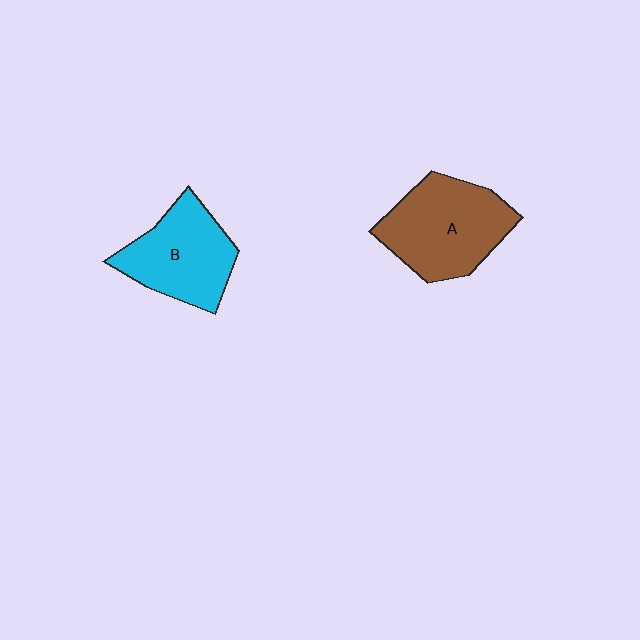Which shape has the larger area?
Shape A (brown).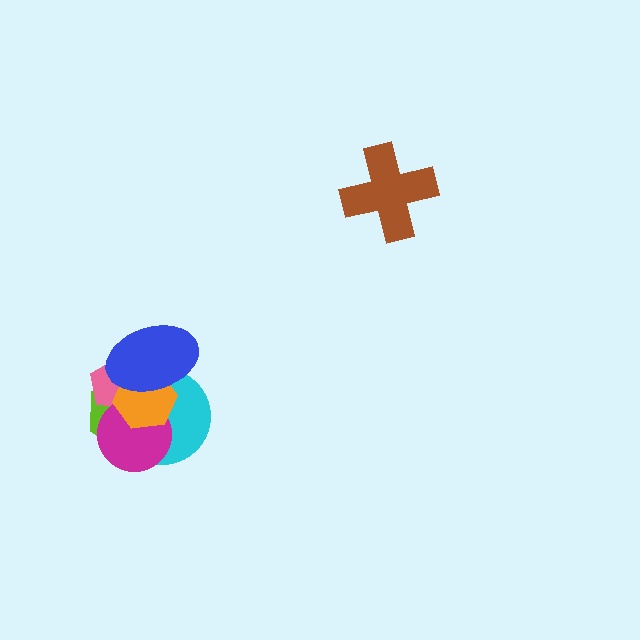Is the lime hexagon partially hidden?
Yes, it is partially covered by another shape.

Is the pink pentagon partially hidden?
Yes, it is partially covered by another shape.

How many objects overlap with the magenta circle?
4 objects overlap with the magenta circle.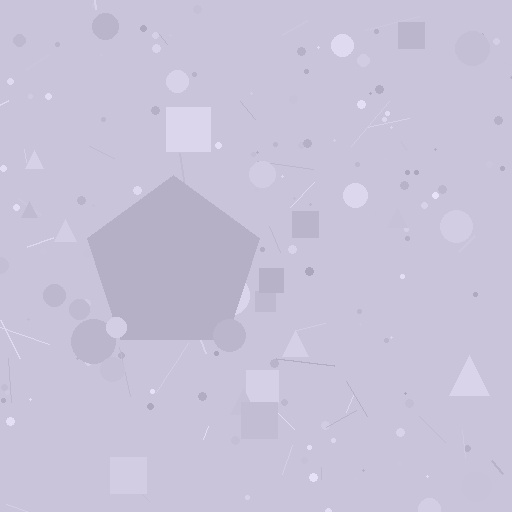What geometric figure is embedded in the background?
A pentagon is embedded in the background.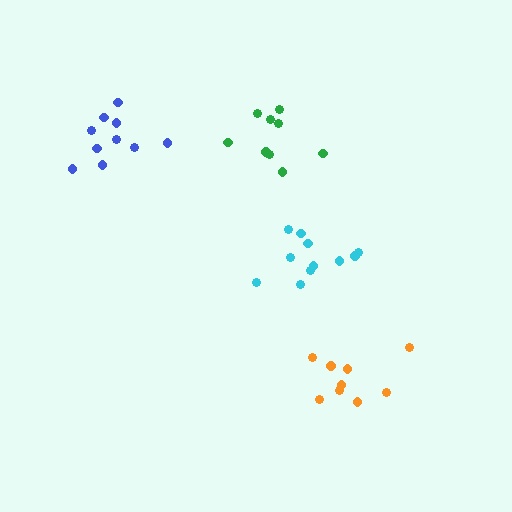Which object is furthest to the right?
The orange cluster is rightmost.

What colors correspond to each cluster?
The clusters are colored: orange, cyan, blue, green.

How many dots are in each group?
Group 1: 9 dots, Group 2: 11 dots, Group 3: 10 dots, Group 4: 9 dots (39 total).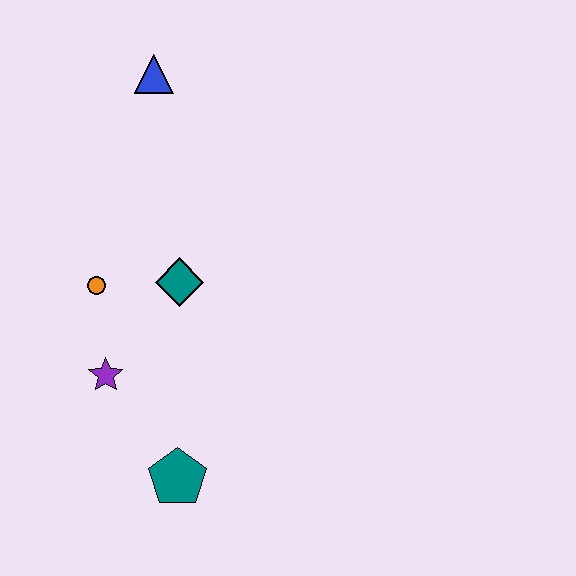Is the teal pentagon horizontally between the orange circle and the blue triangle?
No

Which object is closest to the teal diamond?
The orange circle is closest to the teal diamond.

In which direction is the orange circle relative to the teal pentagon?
The orange circle is above the teal pentagon.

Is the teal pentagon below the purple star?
Yes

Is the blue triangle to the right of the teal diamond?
No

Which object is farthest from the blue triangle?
The teal pentagon is farthest from the blue triangle.